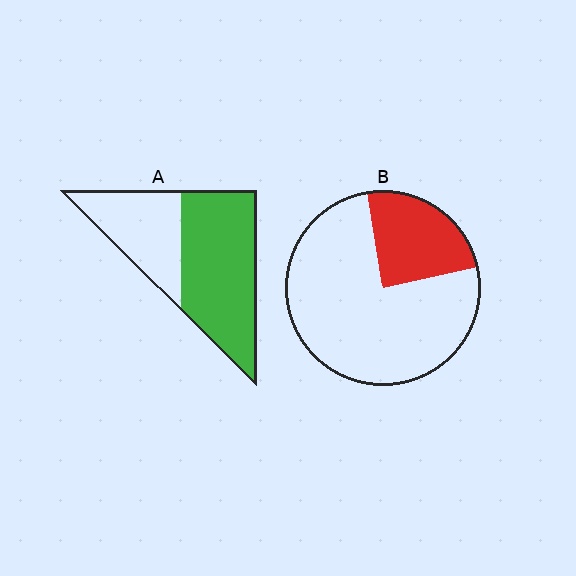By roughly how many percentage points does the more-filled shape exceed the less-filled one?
By roughly 40 percentage points (A over B).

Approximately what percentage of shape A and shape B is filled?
A is approximately 60% and B is approximately 25%.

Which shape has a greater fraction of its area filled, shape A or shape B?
Shape A.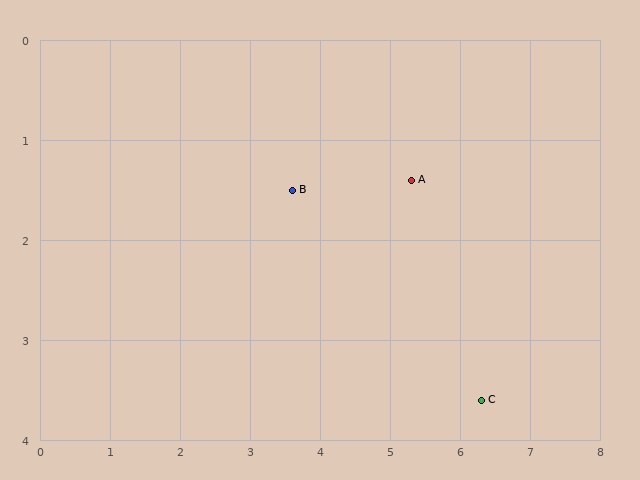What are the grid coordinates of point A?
Point A is at approximately (5.3, 1.4).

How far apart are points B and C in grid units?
Points B and C are about 3.4 grid units apart.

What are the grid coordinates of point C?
Point C is at approximately (6.3, 3.6).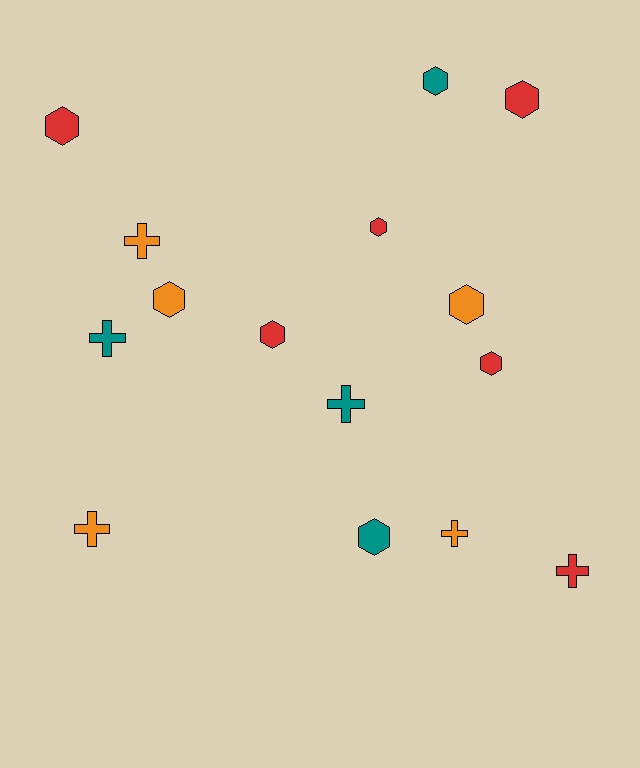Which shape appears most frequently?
Hexagon, with 9 objects.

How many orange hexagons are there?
There are 2 orange hexagons.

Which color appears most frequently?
Red, with 6 objects.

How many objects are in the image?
There are 15 objects.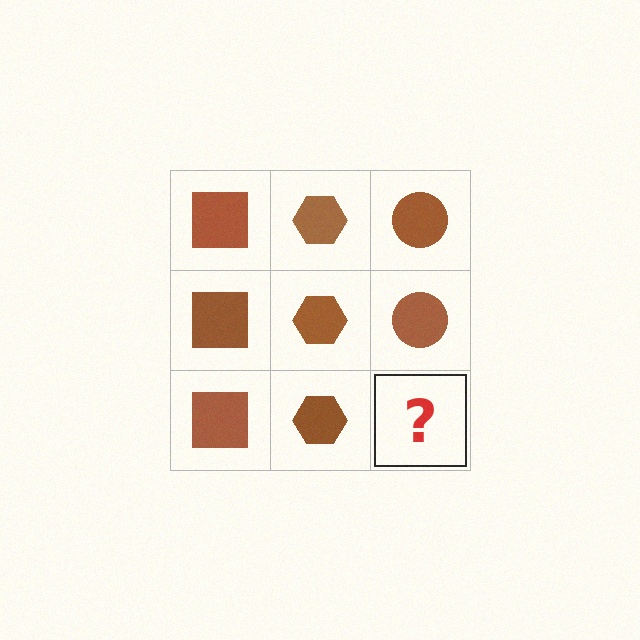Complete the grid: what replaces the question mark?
The question mark should be replaced with a brown circle.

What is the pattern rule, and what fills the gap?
The rule is that each column has a consistent shape. The gap should be filled with a brown circle.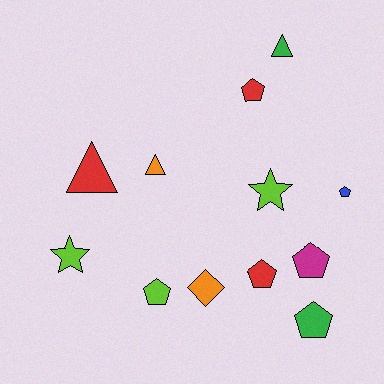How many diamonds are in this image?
There is 1 diamond.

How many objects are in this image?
There are 12 objects.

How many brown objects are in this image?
There are no brown objects.